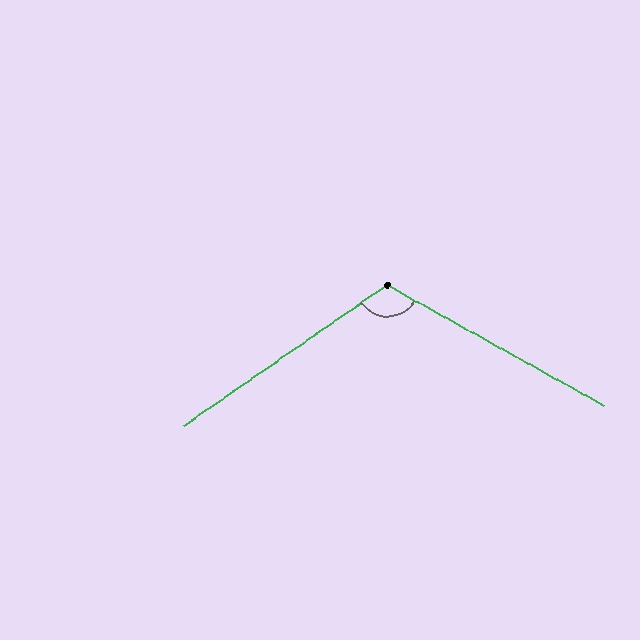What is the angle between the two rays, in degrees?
Approximately 116 degrees.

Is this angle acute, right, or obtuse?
It is obtuse.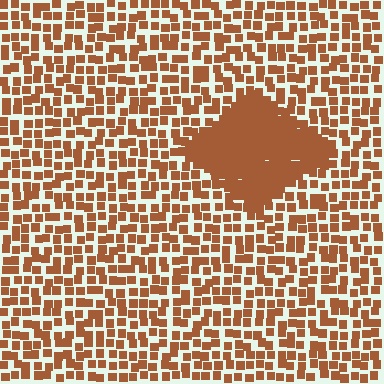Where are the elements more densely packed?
The elements are more densely packed inside the diamond boundary.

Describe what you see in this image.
The image contains small brown elements arranged at two different densities. A diamond-shaped region is visible where the elements are more densely packed than the surrounding area.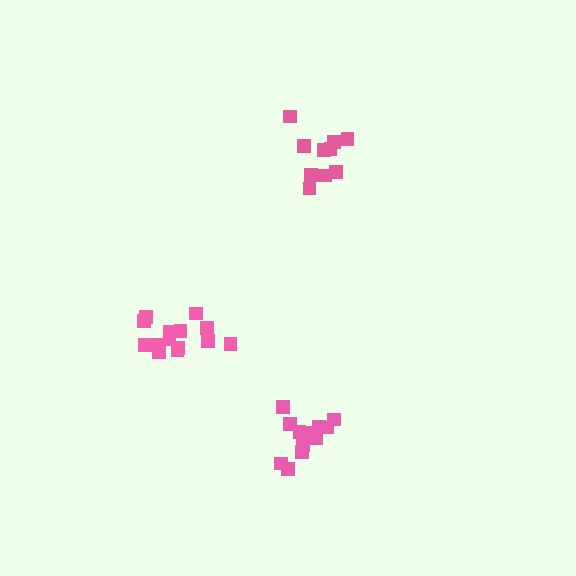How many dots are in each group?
Group 1: 13 dots, Group 2: 10 dots, Group 3: 14 dots (37 total).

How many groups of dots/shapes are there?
There are 3 groups.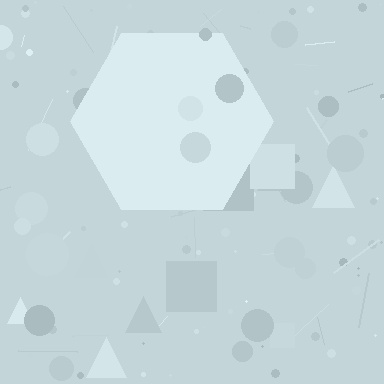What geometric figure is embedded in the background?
A hexagon is embedded in the background.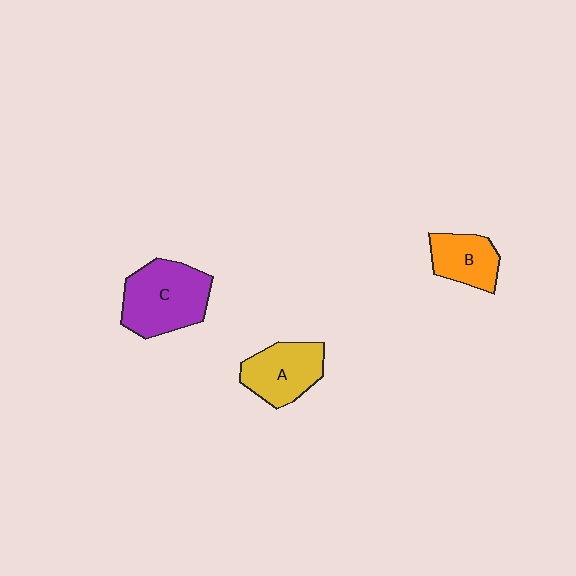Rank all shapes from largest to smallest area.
From largest to smallest: C (purple), A (yellow), B (orange).